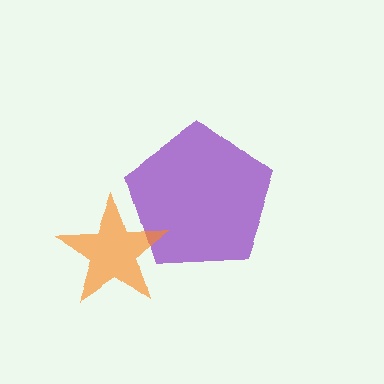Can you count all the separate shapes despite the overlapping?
Yes, there are 2 separate shapes.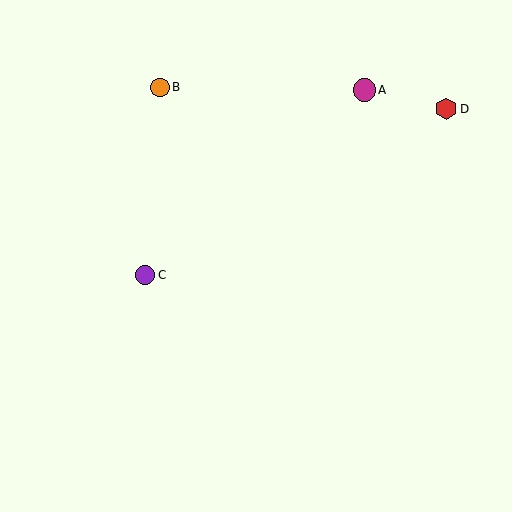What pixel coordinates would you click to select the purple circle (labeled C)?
Click at (145, 275) to select the purple circle C.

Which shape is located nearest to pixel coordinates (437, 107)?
The red hexagon (labeled D) at (446, 109) is nearest to that location.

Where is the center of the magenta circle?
The center of the magenta circle is at (364, 90).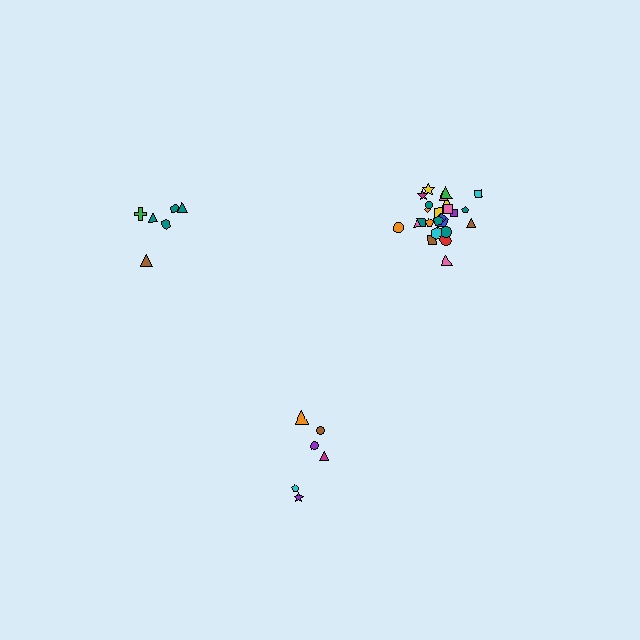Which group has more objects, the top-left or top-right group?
The top-right group.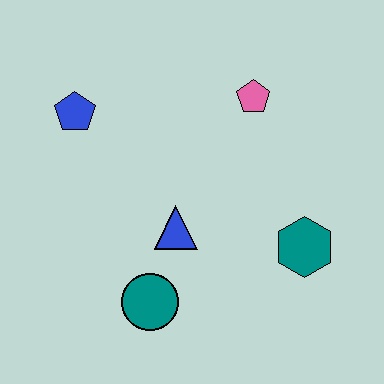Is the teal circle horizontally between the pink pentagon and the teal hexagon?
No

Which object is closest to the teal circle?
The blue triangle is closest to the teal circle.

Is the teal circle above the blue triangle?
No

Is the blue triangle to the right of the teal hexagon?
No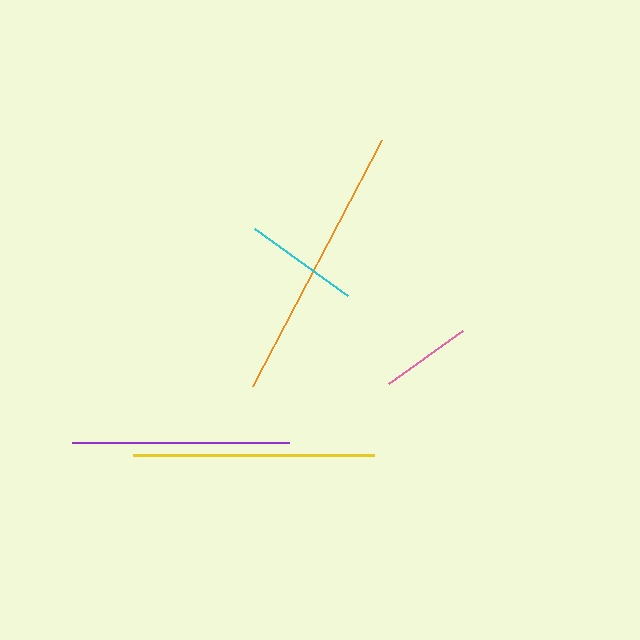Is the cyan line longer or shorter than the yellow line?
The yellow line is longer than the cyan line.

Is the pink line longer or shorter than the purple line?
The purple line is longer than the pink line.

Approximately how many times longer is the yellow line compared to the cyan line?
The yellow line is approximately 2.1 times the length of the cyan line.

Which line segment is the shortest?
The pink line is the shortest at approximately 90 pixels.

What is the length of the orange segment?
The orange segment is approximately 278 pixels long.